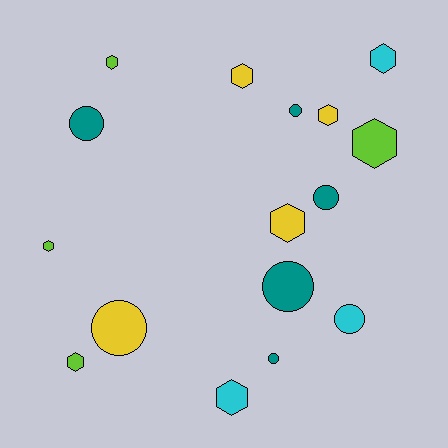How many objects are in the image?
There are 16 objects.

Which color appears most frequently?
Teal, with 5 objects.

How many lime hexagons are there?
There are 4 lime hexagons.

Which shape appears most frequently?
Hexagon, with 9 objects.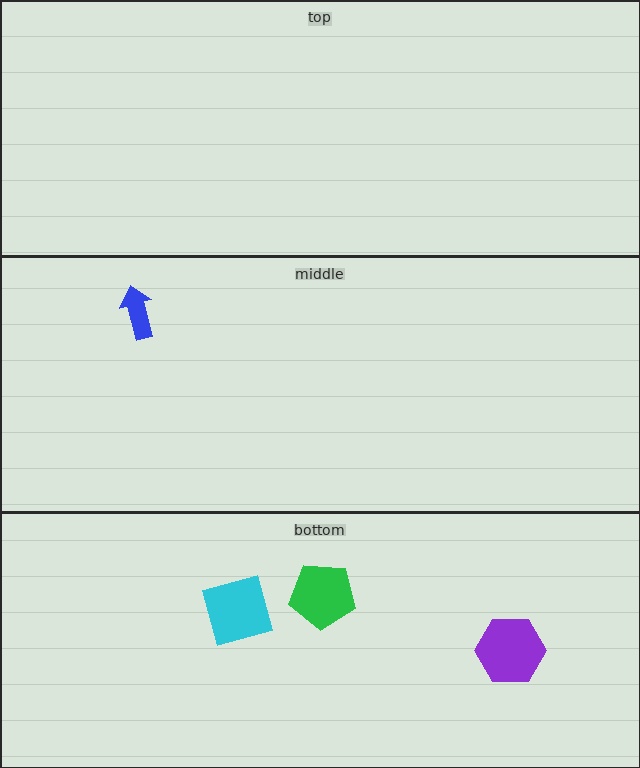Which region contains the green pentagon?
The bottom region.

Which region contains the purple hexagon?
The bottom region.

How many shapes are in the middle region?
1.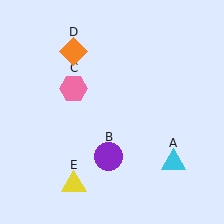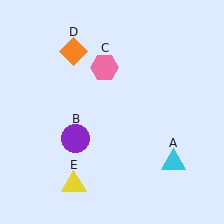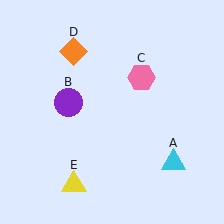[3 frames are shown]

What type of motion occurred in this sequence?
The purple circle (object B), pink hexagon (object C) rotated clockwise around the center of the scene.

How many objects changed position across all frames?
2 objects changed position: purple circle (object B), pink hexagon (object C).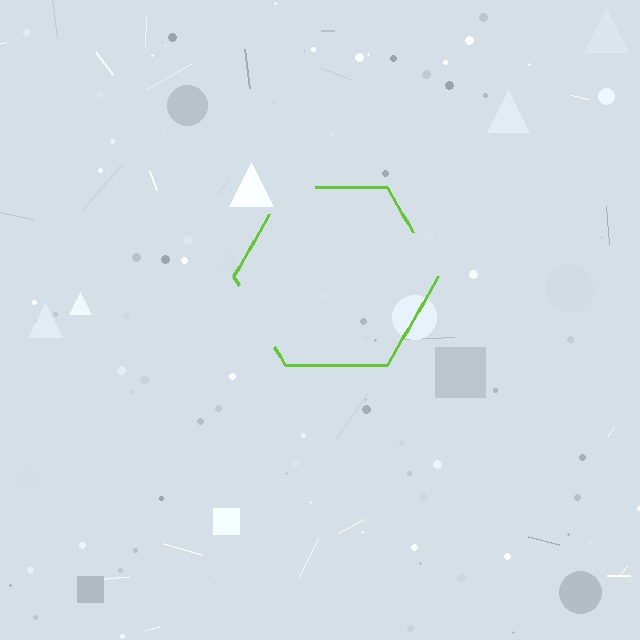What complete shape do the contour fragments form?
The contour fragments form a hexagon.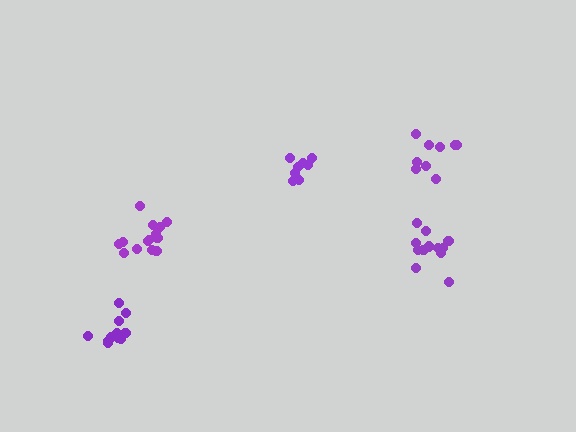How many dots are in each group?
Group 1: 9 dots, Group 2: 14 dots, Group 3: 9 dots, Group 4: 11 dots, Group 5: 13 dots (56 total).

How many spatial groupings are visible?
There are 5 spatial groupings.